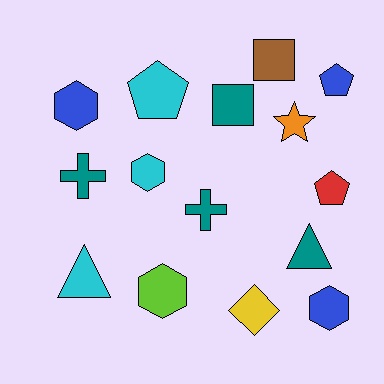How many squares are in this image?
There are 2 squares.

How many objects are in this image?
There are 15 objects.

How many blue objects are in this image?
There are 3 blue objects.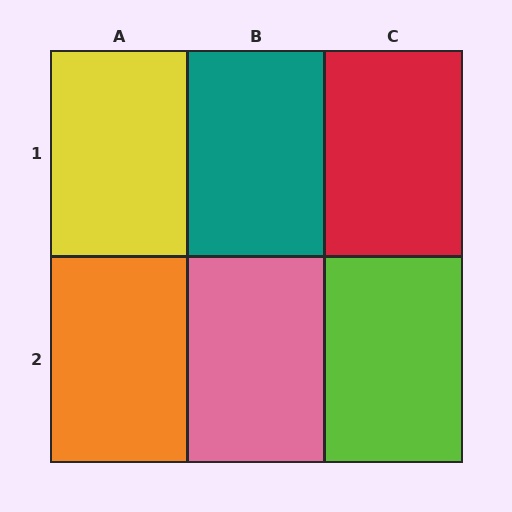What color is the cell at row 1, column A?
Yellow.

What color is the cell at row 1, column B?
Teal.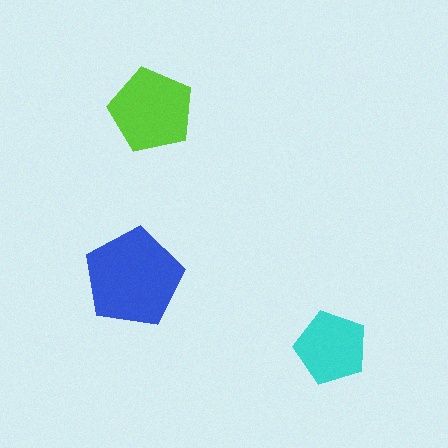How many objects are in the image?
There are 3 objects in the image.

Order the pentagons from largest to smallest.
the blue one, the lime one, the cyan one.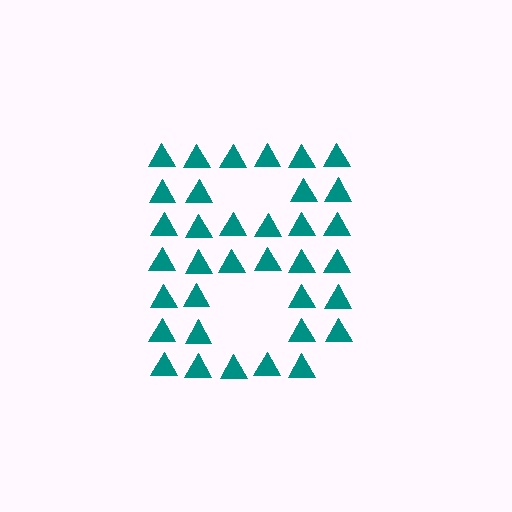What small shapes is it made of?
It is made of small triangles.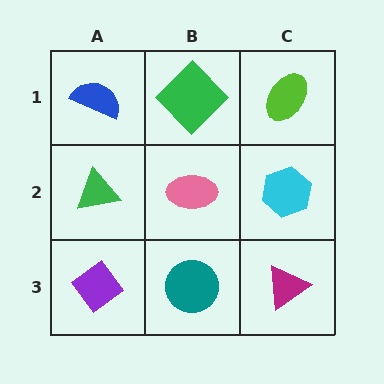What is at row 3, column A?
A purple diamond.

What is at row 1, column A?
A blue semicircle.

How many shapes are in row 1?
3 shapes.